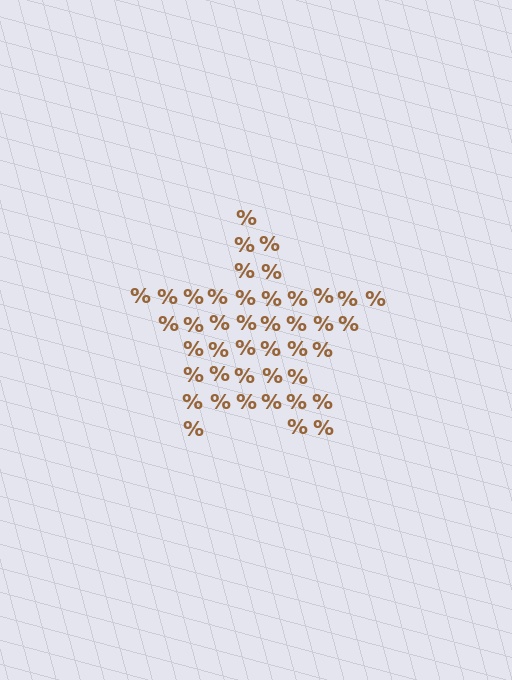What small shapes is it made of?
It is made of small percent signs.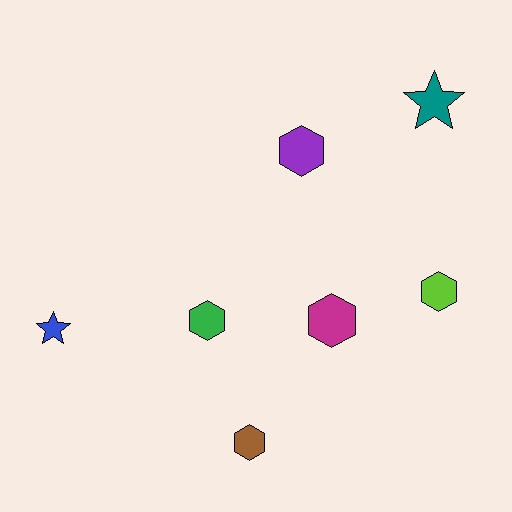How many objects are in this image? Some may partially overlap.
There are 7 objects.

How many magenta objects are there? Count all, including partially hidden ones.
There is 1 magenta object.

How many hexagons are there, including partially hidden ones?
There are 5 hexagons.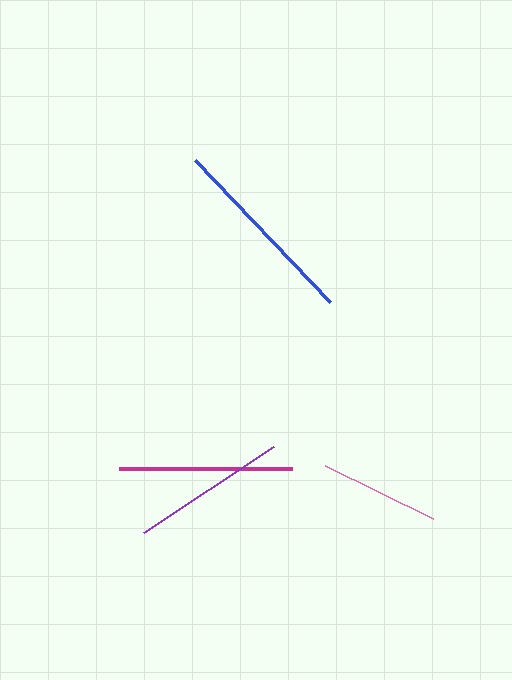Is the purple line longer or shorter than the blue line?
The blue line is longer than the purple line.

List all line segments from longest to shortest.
From longest to shortest: blue, magenta, purple, pink.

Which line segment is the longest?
The blue line is the longest at approximately 196 pixels.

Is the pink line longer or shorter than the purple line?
The purple line is longer than the pink line.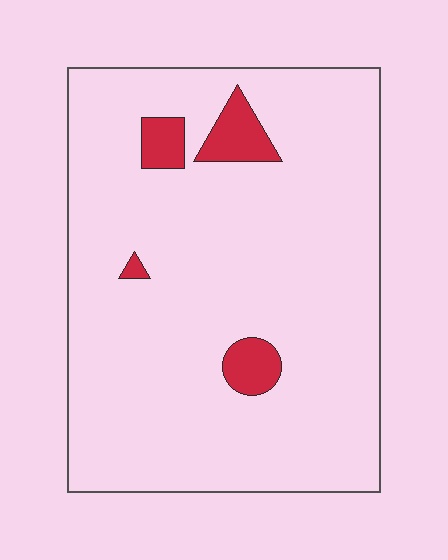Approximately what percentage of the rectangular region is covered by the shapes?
Approximately 5%.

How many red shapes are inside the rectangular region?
4.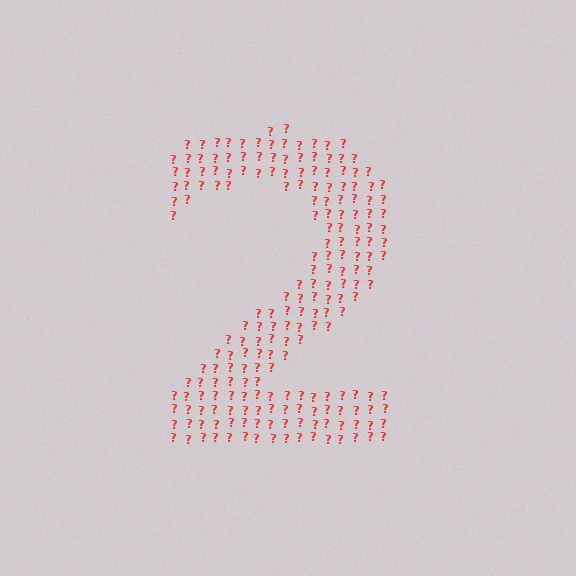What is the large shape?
The large shape is the digit 2.